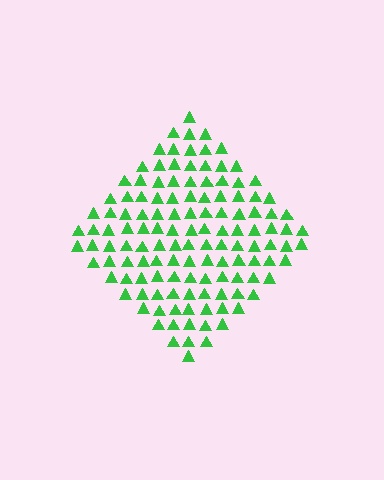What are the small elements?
The small elements are triangles.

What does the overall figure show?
The overall figure shows a diamond.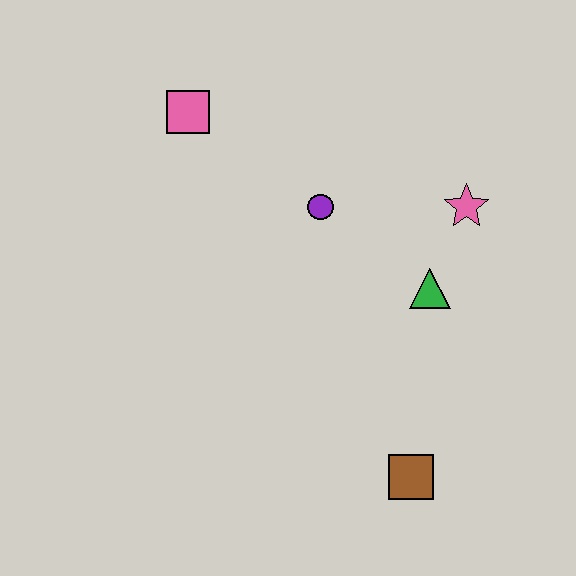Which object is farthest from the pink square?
The brown square is farthest from the pink square.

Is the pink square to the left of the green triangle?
Yes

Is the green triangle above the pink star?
No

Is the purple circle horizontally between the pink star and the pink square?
Yes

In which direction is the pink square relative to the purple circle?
The pink square is to the left of the purple circle.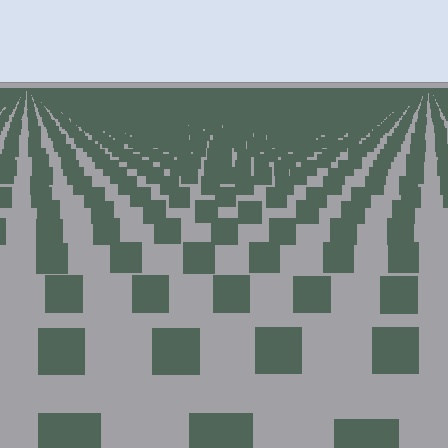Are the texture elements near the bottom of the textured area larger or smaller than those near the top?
Larger. Near the bottom, elements are closer to the viewer and appear at a bigger on-screen size.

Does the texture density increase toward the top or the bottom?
Density increases toward the top.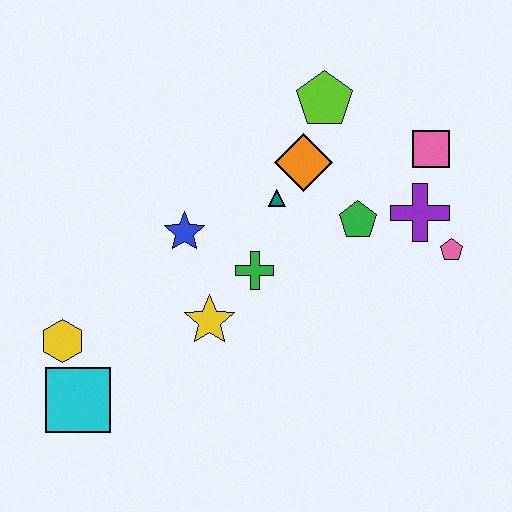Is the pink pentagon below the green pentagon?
Yes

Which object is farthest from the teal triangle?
The cyan square is farthest from the teal triangle.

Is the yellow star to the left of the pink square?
Yes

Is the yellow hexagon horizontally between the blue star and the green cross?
No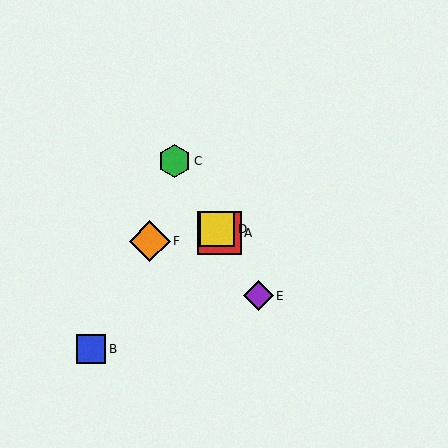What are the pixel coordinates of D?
Object D is at (217, 229).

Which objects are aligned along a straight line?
Objects A, C, D, E are aligned along a straight line.